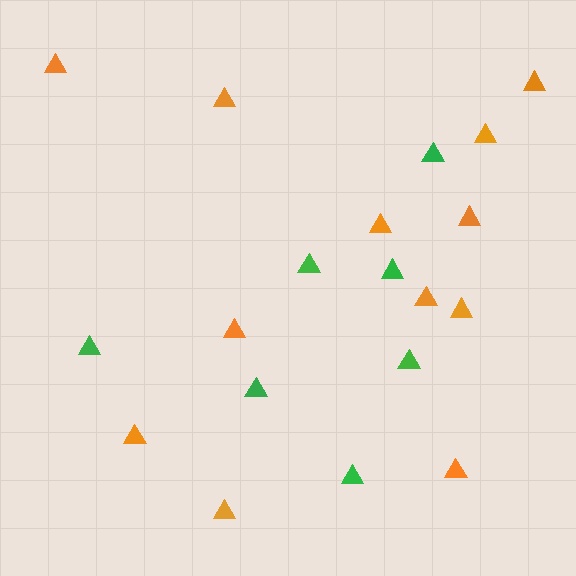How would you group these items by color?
There are 2 groups: one group of orange triangles (12) and one group of green triangles (7).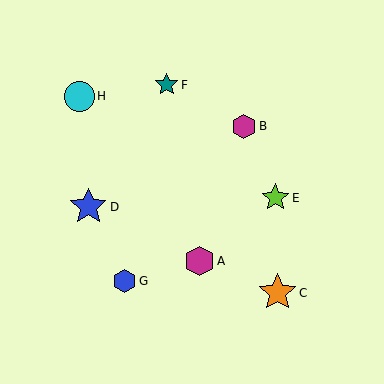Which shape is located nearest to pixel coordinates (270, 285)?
The orange star (labeled C) at (278, 293) is nearest to that location.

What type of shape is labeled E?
Shape E is a lime star.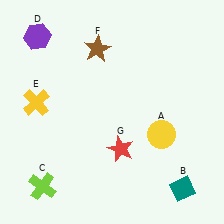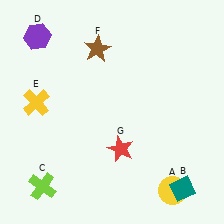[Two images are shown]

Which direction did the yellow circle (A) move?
The yellow circle (A) moved down.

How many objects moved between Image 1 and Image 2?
1 object moved between the two images.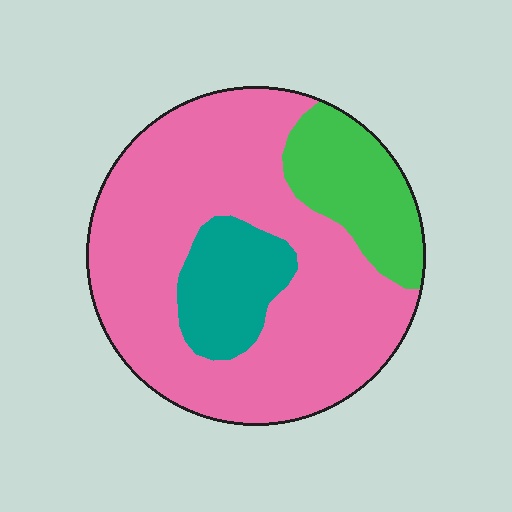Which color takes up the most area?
Pink, at roughly 70%.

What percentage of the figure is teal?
Teal takes up less than a quarter of the figure.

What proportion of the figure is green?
Green covers about 15% of the figure.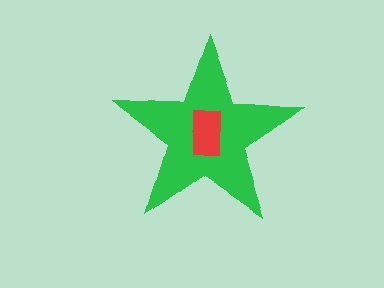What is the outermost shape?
The green star.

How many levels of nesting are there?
2.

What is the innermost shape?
The red rectangle.